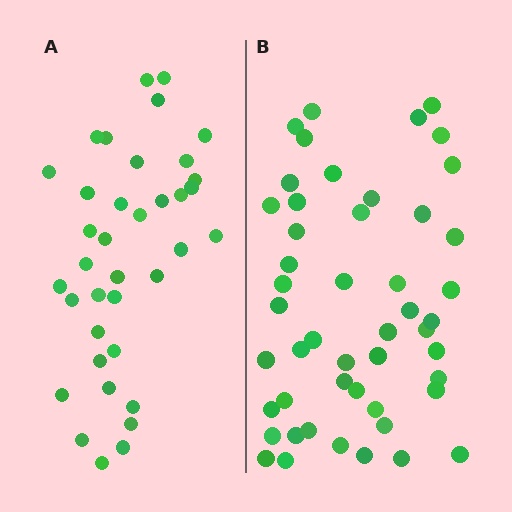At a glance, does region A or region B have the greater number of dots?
Region B (the right region) has more dots.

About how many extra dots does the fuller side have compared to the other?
Region B has roughly 12 or so more dots than region A.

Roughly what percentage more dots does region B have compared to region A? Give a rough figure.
About 30% more.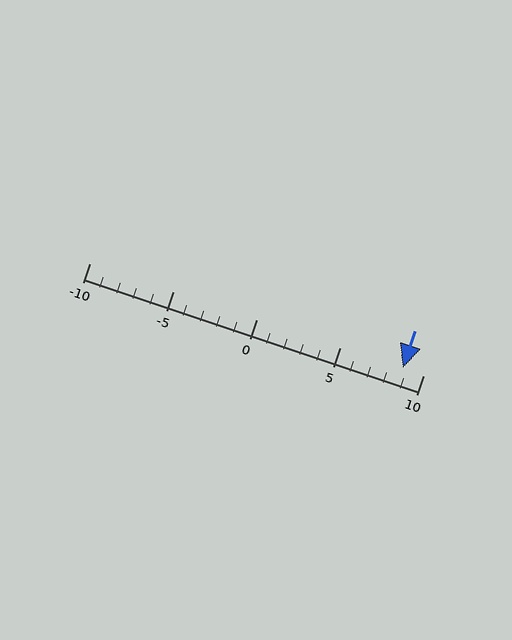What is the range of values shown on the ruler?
The ruler shows values from -10 to 10.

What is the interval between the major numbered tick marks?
The major tick marks are spaced 5 units apart.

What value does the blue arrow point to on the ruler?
The blue arrow points to approximately 9.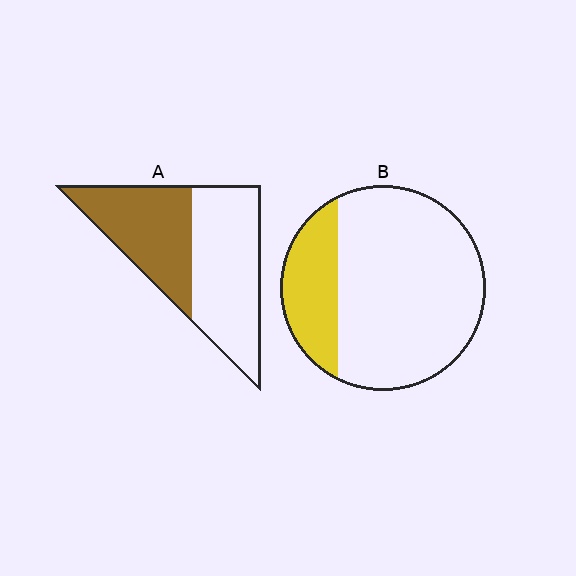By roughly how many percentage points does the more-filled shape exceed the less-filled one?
By roughly 20 percentage points (A over B).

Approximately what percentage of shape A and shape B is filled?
A is approximately 45% and B is approximately 25%.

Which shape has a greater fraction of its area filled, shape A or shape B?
Shape A.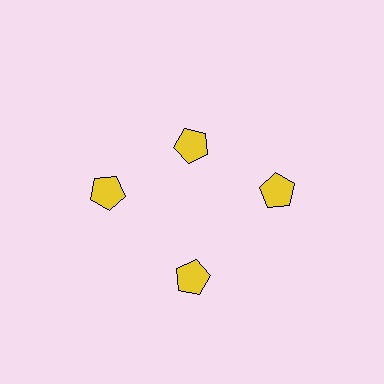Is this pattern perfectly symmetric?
No. The 4 yellow pentagons are arranged in a ring, but one element near the 12 o'clock position is pulled inward toward the center, breaking the 4-fold rotational symmetry.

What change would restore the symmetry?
The symmetry would be restored by moving it outward, back onto the ring so that all 4 pentagons sit at equal angles and equal distance from the center.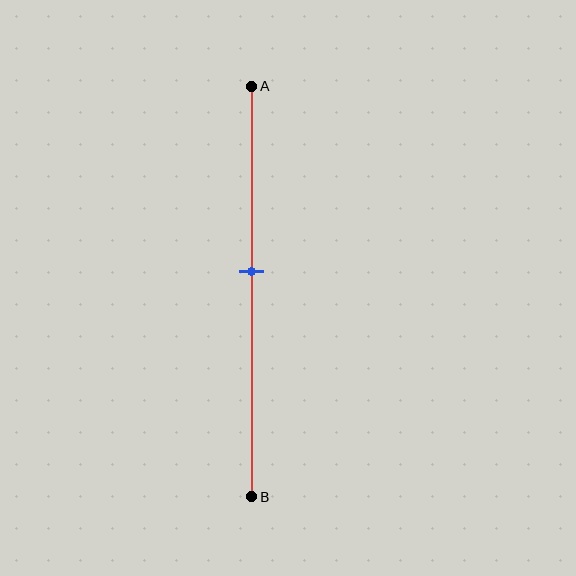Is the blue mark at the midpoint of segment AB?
No, the mark is at about 45% from A, not at the 50% midpoint.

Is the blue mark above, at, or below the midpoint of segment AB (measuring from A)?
The blue mark is above the midpoint of segment AB.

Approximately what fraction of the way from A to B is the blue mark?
The blue mark is approximately 45% of the way from A to B.